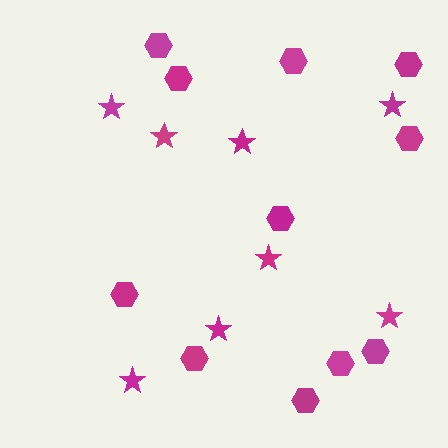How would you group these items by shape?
There are 2 groups: one group of stars (8) and one group of hexagons (11).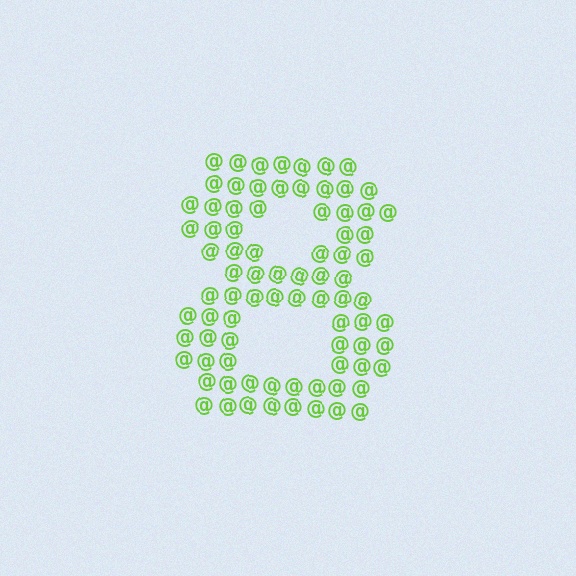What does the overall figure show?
The overall figure shows the digit 8.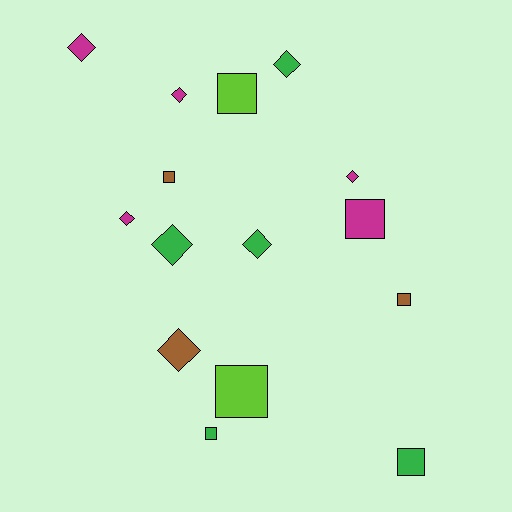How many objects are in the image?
There are 15 objects.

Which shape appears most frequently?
Diamond, with 8 objects.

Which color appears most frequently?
Green, with 5 objects.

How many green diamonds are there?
There are 3 green diamonds.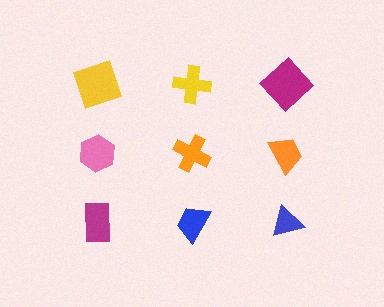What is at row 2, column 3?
An orange trapezoid.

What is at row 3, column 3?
A blue triangle.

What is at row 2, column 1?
A pink hexagon.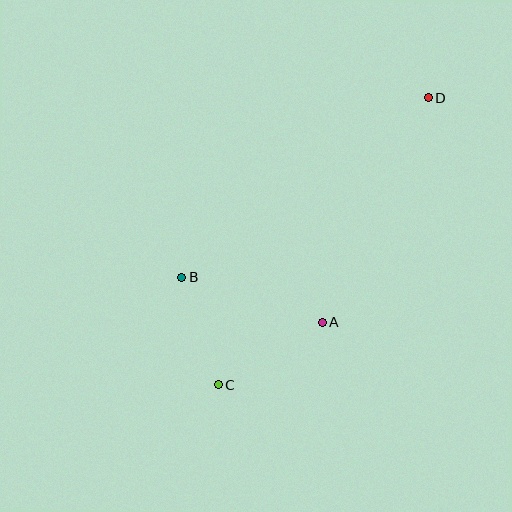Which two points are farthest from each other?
Points C and D are farthest from each other.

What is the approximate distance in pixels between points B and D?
The distance between B and D is approximately 305 pixels.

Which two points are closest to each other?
Points B and C are closest to each other.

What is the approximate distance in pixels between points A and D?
The distance between A and D is approximately 248 pixels.